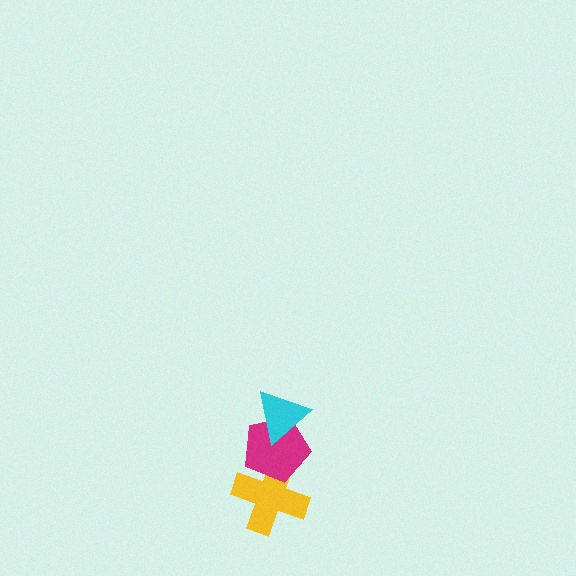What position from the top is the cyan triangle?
The cyan triangle is 1st from the top.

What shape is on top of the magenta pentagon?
The cyan triangle is on top of the magenta pentagon.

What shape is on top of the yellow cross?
The magenta pentagon is on top of the yellow cross.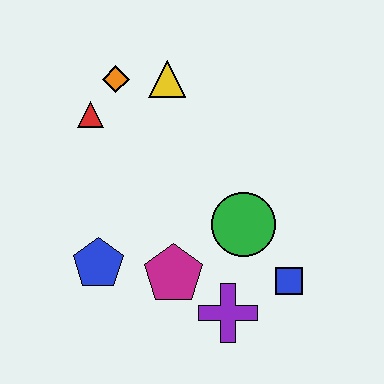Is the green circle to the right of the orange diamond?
Yes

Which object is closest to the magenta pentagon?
The purple cross is closest to the magenta pentagon.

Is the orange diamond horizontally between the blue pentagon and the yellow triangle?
Yes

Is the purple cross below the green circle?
Yes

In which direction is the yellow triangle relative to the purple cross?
The yellow triangle is above the purple cross.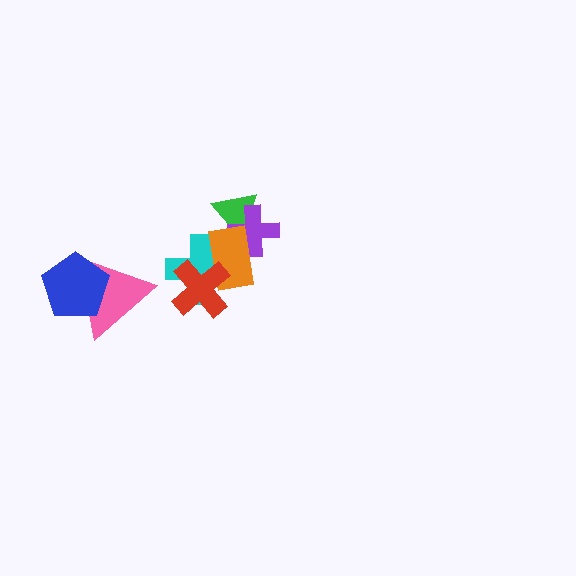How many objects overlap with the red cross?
2 objects overlap with the red cross.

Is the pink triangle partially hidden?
Yes, it is partially covered by another shape.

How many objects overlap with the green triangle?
2 objects overlap with the green triangle.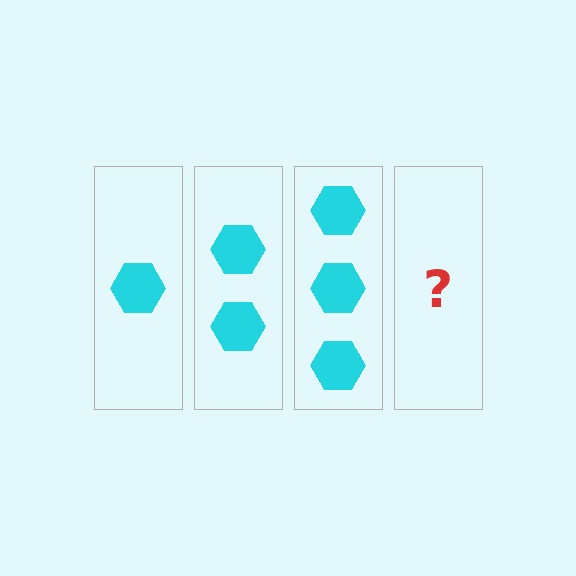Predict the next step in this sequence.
The next step is 4 hexagons.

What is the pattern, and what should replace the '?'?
The pattern is that each step adds one more hexagon. The '?' should be 4 hexagons.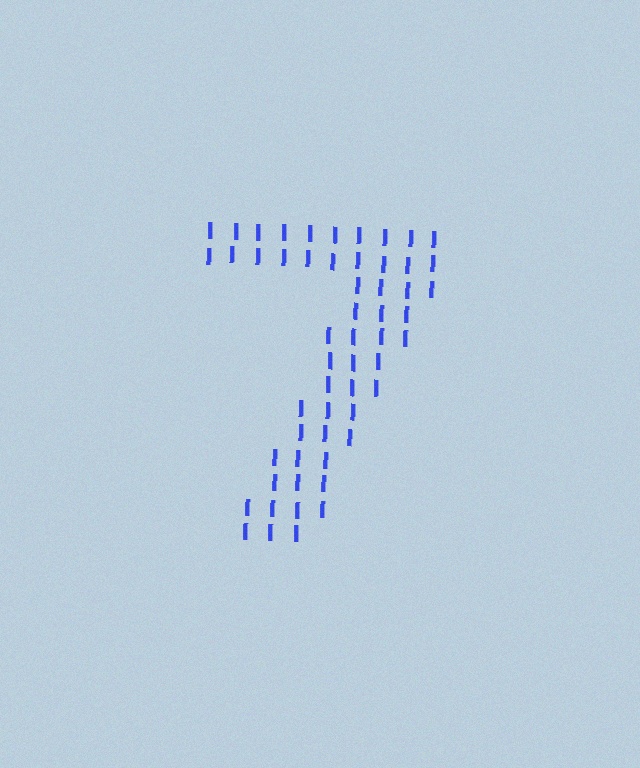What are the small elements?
The small elements are letter I's.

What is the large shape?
The large shape is the digit 7.